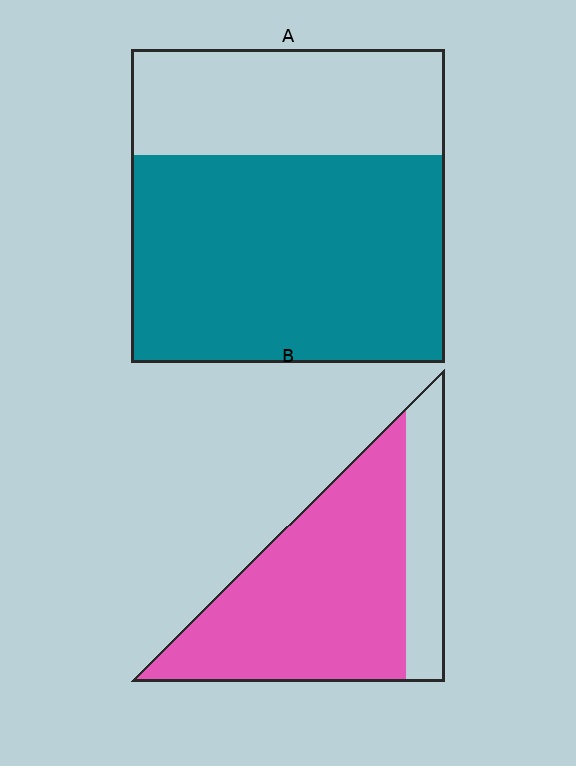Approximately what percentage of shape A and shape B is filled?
A is approximately 65% and B is approximately 75%.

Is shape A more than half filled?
Yes.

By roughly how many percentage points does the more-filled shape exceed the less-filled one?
By roughly 10 percentage points (B over A).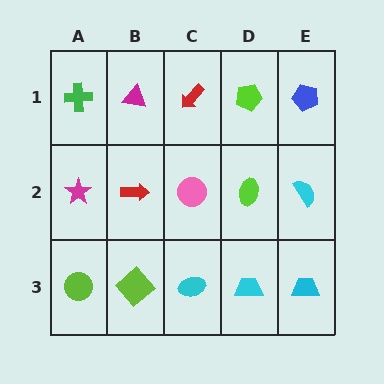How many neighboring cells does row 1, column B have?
3.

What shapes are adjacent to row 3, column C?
A pink circle (row 2, column C), a lime diamond (row 3, column B), a cyan trapezoid (row 3, column D).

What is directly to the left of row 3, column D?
A cyan ellipse.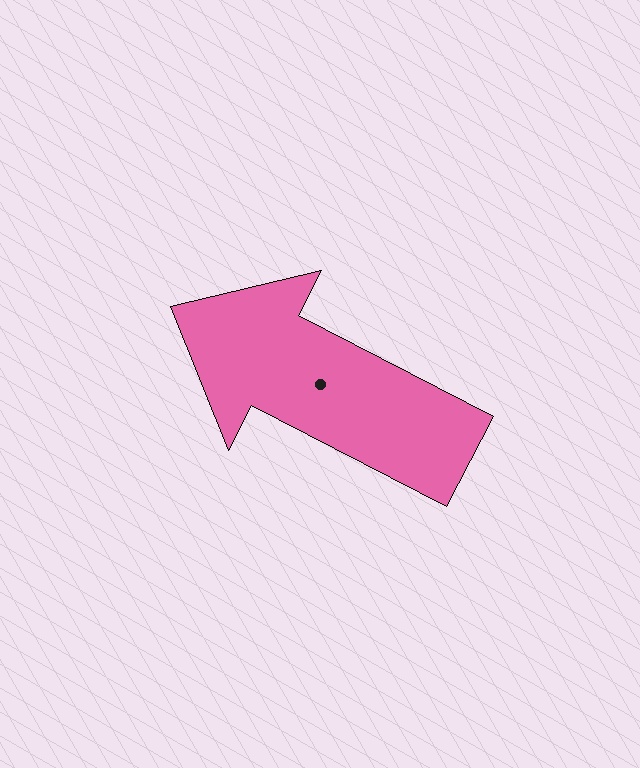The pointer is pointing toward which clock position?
Roughly 10 o'clock.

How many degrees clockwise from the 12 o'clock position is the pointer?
Approximately 297 degrees.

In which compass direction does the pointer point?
Northwest.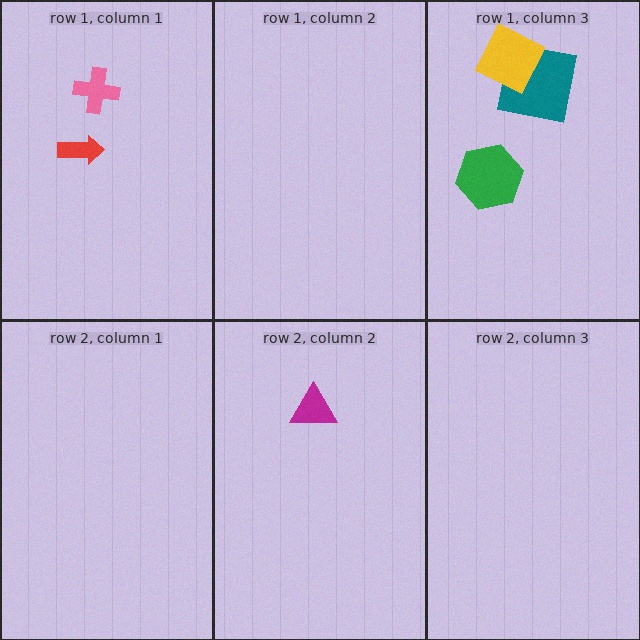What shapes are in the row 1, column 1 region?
The red arrow, the pink cross.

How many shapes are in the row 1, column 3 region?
3.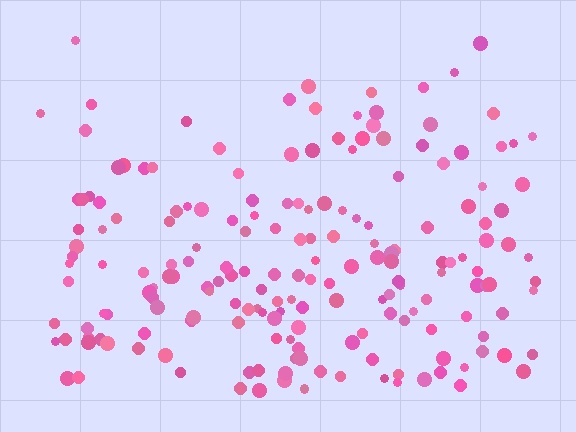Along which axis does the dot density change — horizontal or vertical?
Vertical.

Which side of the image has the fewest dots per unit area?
The top.